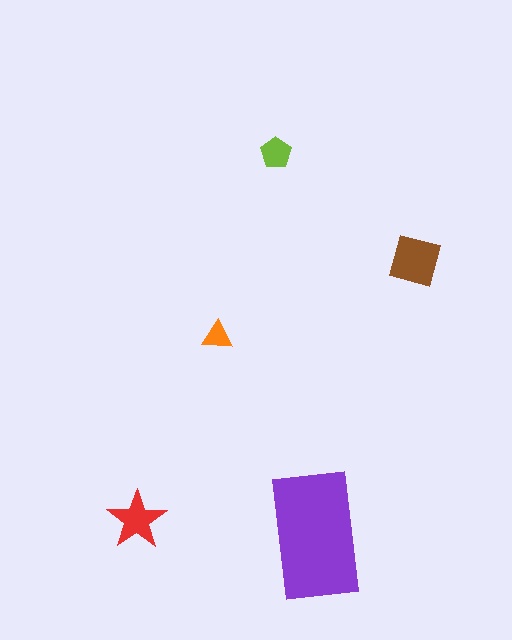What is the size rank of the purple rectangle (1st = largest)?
1st.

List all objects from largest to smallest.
The purple rectangle, the brown square, the red star, the lime pentagon, the orange triangle.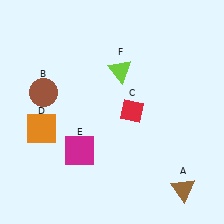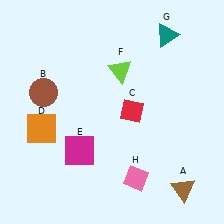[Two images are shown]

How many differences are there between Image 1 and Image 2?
There are 2 differences between the two images.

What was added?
A teal triangle (G), a pink diamond (H) were added in Image 2.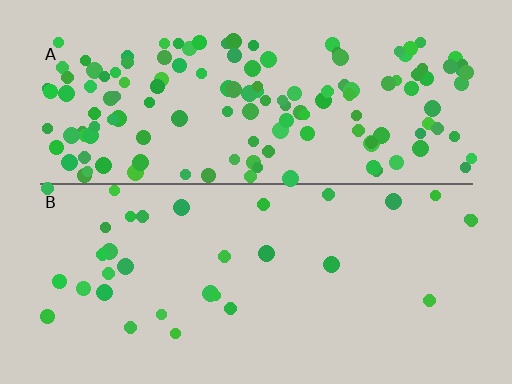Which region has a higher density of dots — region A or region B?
A (the top).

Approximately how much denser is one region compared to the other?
Approximately 4.5× — region A over region B.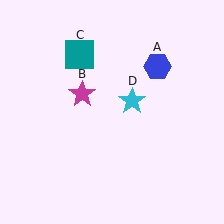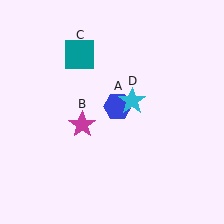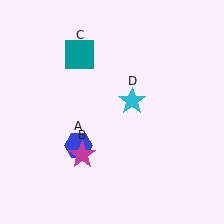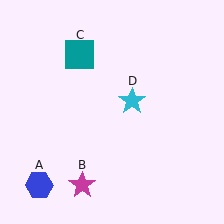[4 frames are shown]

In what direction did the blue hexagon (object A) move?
The blue hexagon (object A) moved down and to the left.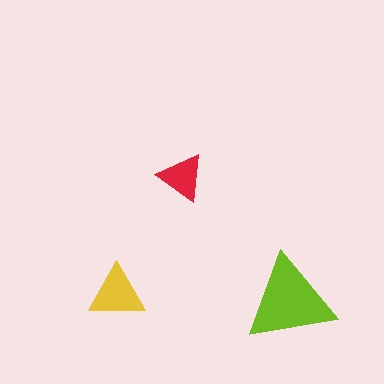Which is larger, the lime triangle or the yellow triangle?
The lime one.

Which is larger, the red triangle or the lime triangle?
The lime one.